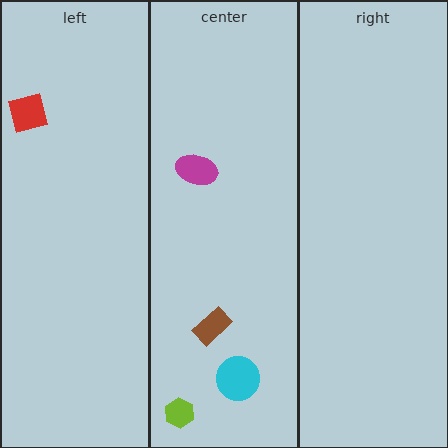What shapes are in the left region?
The red square.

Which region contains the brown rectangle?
The center region.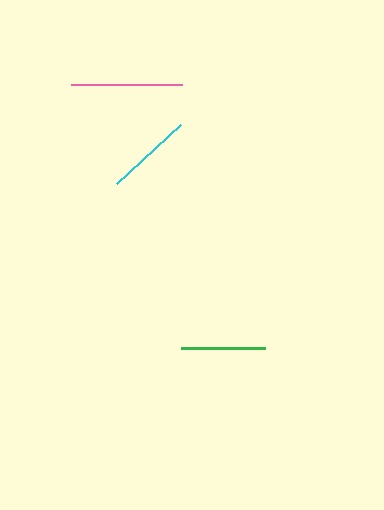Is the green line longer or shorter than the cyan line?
The cyan line is longer than the green line.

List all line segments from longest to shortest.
From longest to shortest: pink, cyan, green.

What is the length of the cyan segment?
The cyan segment is approximately 87 pixels long.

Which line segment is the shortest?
The green line is the shortest at approximately 84 pixels.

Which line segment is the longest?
The pink line is the longest at approximately 111 pixels.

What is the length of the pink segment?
The pink segment is approximately 111 pixels long.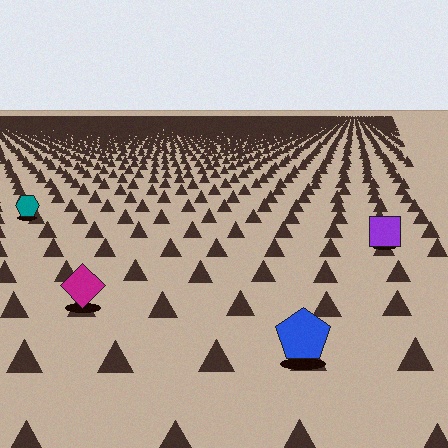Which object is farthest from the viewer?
The teal hexagon is farthest from the viewer. It appears smaller and the ground texture around it is denser.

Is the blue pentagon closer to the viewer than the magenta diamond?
Yes. The blue pentagon is closer — you can tell from the texture gradient: the ground texture is coarser near it.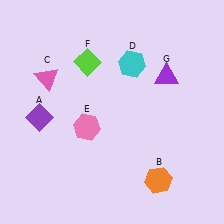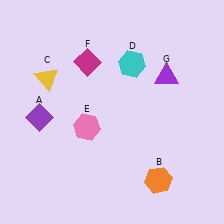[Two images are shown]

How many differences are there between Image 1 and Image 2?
There are 2 differences between the two images.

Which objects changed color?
C changed from pink to yellow. F changed from lime to magenta.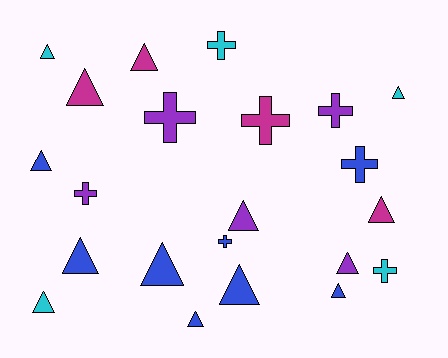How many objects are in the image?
There are 22 objects.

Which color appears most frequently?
Blue, with 8 objects.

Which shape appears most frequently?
Triangle, with 14 objects.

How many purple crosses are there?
There are 3 purple crosses.